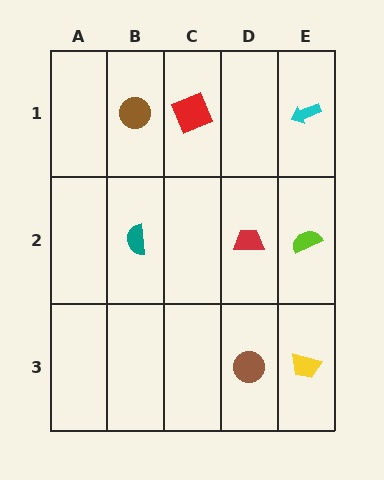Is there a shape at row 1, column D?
No, that cell is empty.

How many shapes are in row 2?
3 shapes.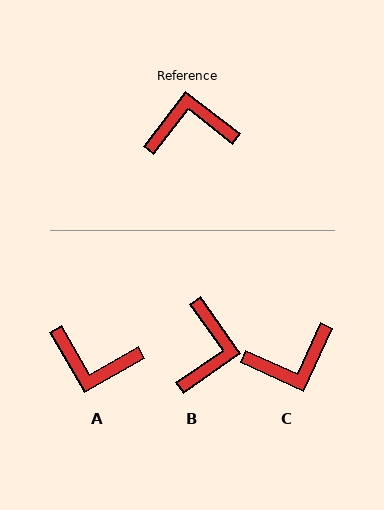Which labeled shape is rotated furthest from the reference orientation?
C, about 167 degrees away.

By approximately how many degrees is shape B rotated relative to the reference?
Approximately 107 degrees clockwise.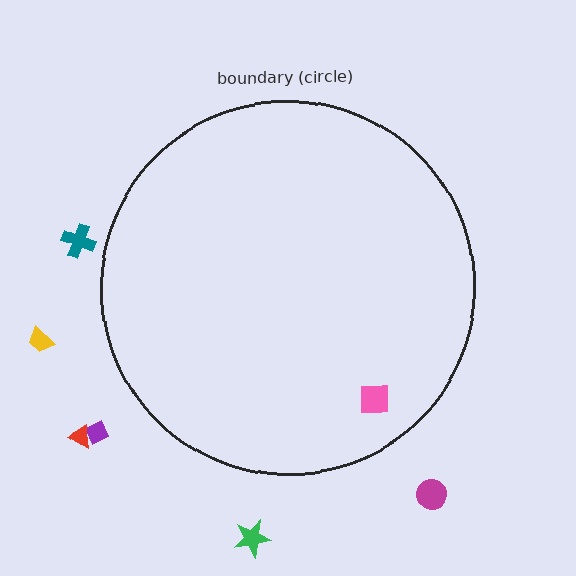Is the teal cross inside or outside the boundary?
Outside.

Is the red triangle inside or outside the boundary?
Outside.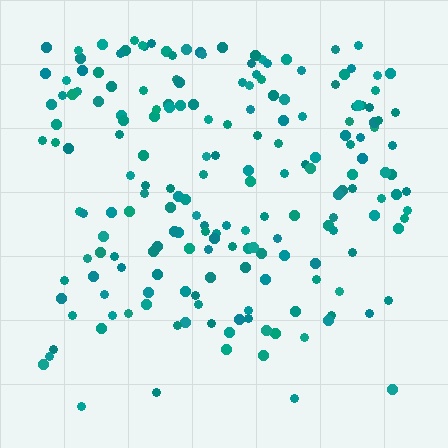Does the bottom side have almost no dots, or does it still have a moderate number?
Still a moderate number, just noticeably fewer than the top.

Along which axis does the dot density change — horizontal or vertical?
Vertical.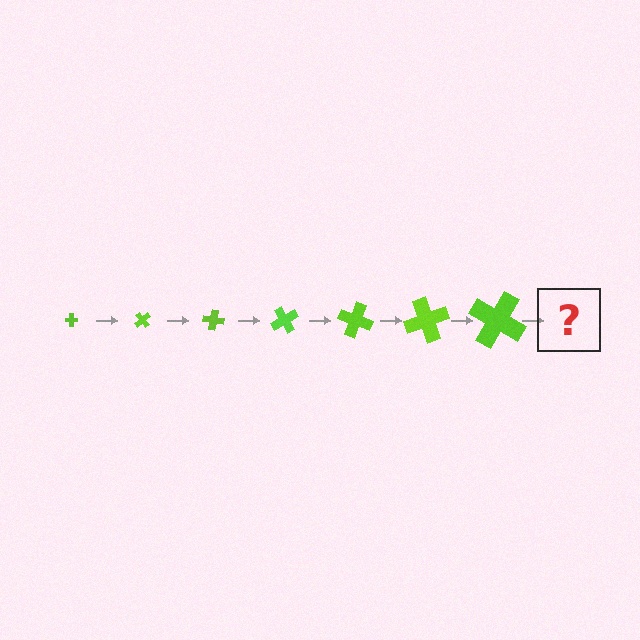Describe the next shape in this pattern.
It should be a cross, larger than the previous one and rotated 350 degrees from the start.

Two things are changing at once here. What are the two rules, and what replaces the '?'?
The two rules are that the cross grows larger each step and it rotates 50 degrees each step. The '?' should be a cross, larger than the previous one and rotated 350 degrees from the start.